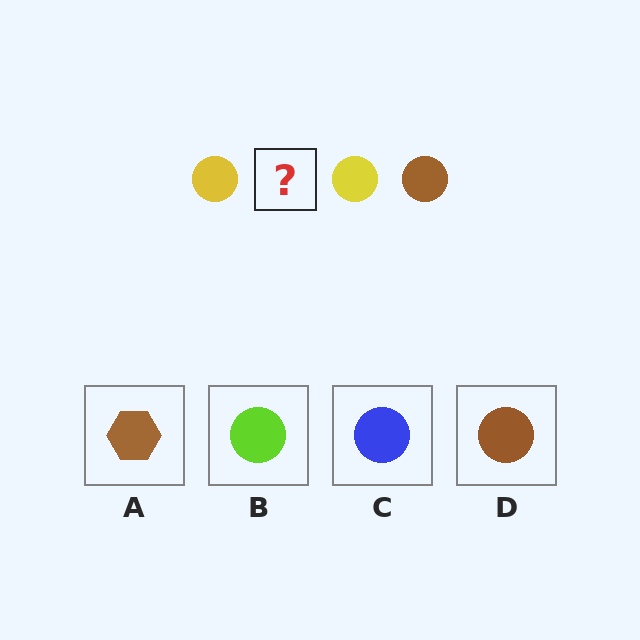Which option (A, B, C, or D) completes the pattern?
D.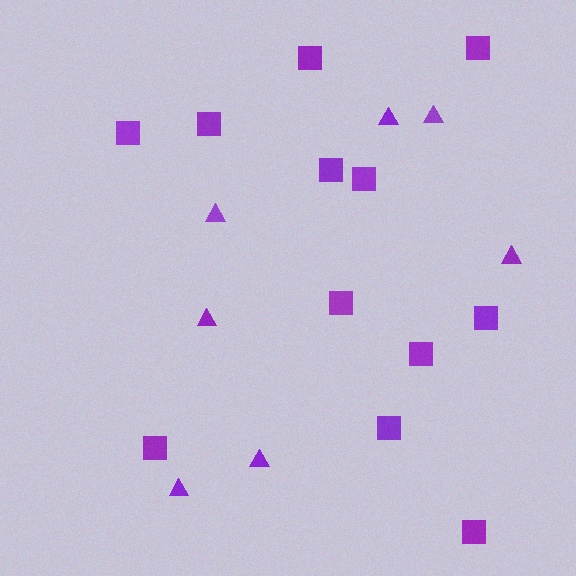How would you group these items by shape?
There are 2 groups: one group of squares (12) and one group of triangles (7).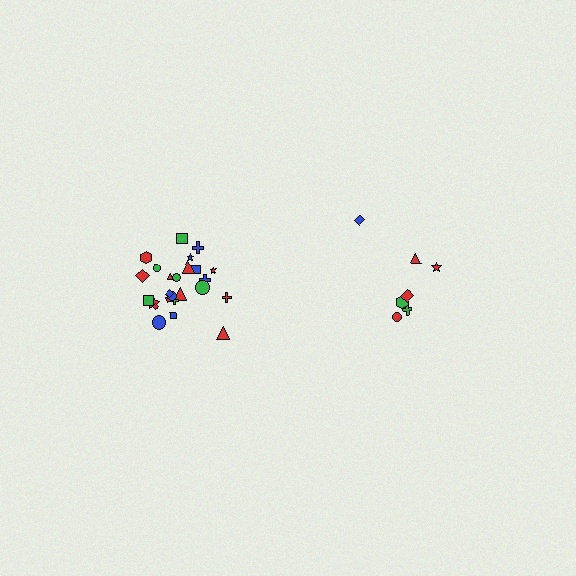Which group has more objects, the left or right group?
The left group.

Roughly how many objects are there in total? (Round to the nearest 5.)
Roughly 30 objects in total.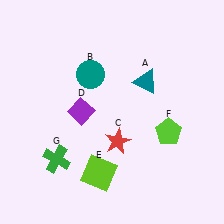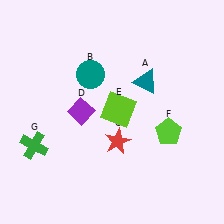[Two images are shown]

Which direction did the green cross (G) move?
The green cross (G) moved left.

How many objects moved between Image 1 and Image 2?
2 objects moved between the two images.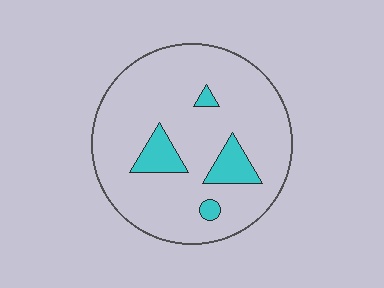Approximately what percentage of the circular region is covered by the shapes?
Approximately 10%.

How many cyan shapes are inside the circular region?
4.